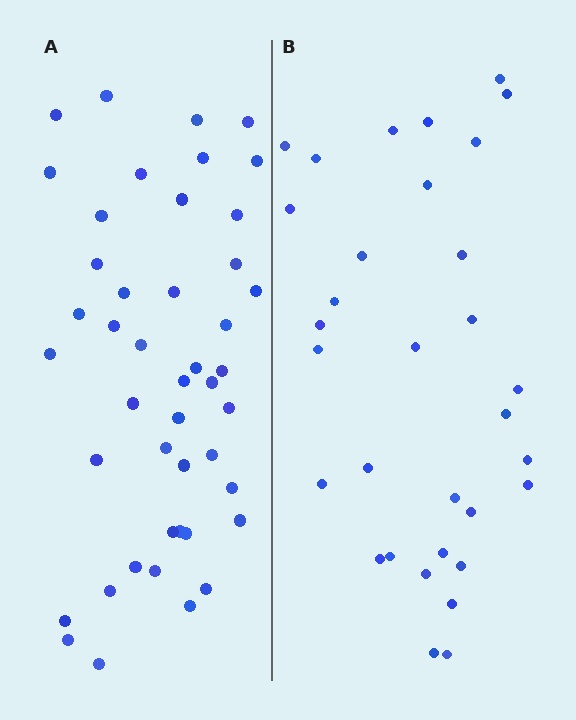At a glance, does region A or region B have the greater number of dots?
Region A (the left region) has more dots.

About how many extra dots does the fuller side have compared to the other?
Region A has approximately 15 more dots than region B.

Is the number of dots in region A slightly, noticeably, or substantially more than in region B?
Region A has noticeably more, but not dramatically so. The ratio is roughly 1.4 to 1.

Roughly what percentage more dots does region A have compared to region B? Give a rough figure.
About 40% more.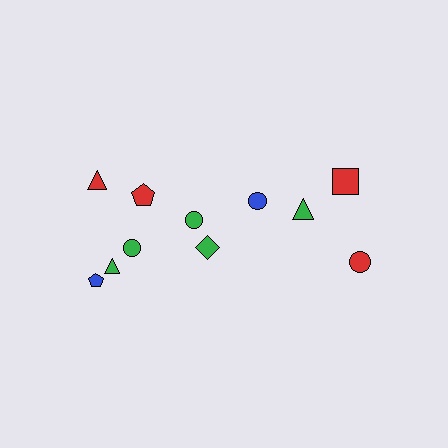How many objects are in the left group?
There are 7 objects.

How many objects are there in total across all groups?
There are 11 objects.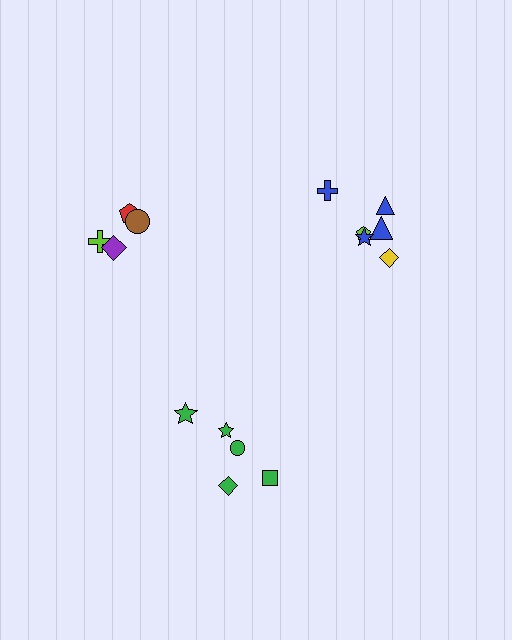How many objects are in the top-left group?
There are 4 objects.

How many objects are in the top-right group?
There are 6 objects.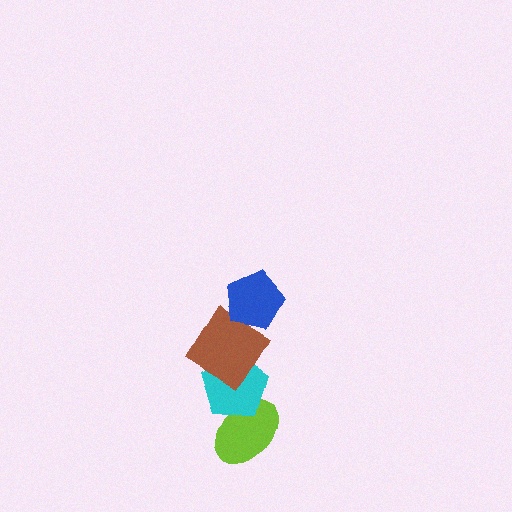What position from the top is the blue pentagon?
The blue pentagon is 1st from the top.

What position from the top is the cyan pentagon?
The cyan pentagon is 3rd from the top.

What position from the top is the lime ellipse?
The lime ellipse is 4th from the top.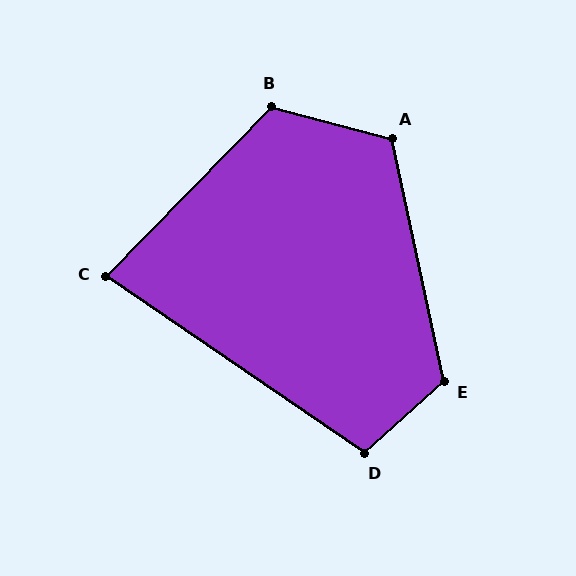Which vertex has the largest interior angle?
E, at approximately 120 degrees.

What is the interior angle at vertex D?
Approximately 104 degrees (obtuse).